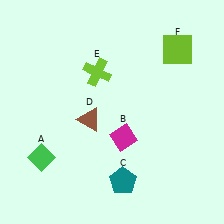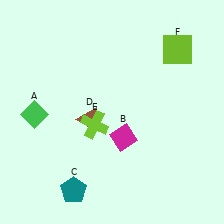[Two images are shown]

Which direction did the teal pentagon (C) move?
The teal pentagon (C) moved left.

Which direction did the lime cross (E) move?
The lime cross (E) moved down.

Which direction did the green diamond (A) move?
The green diamond (A) moved up.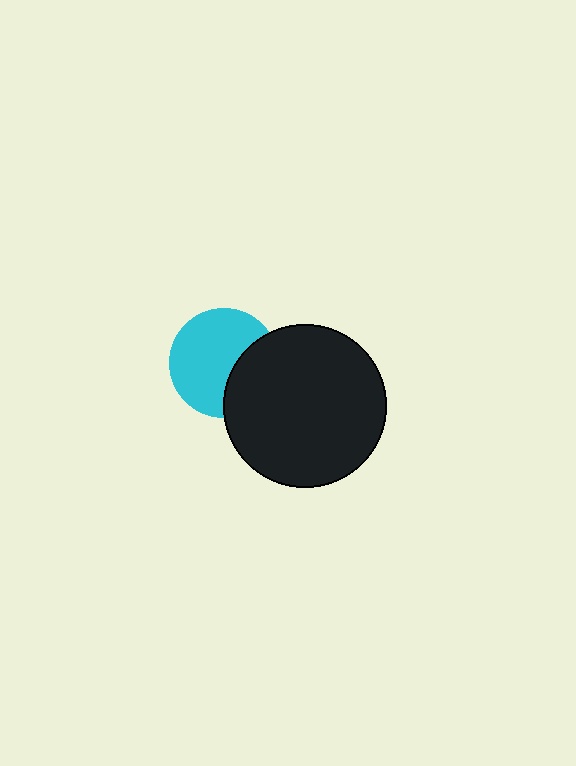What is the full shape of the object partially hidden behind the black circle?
The partially hidden object is a cyan circle.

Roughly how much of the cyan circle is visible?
Most of it is visible (roughly 68%).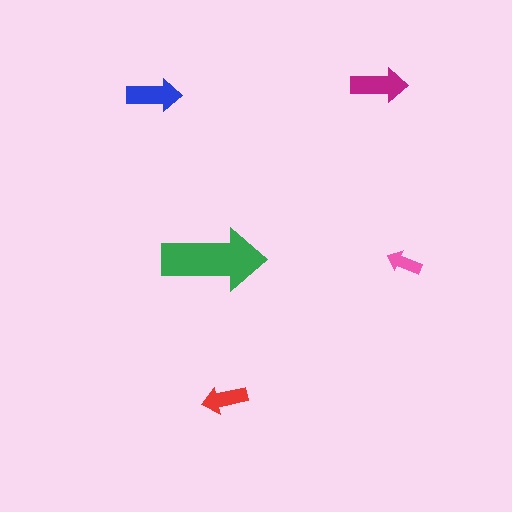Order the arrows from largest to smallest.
the green one, the magenta one, the blue one, the red one, the pink one.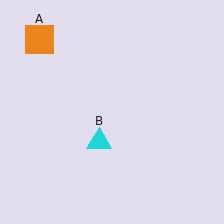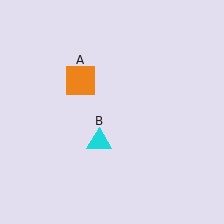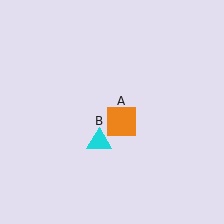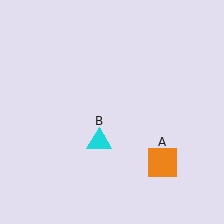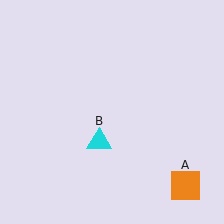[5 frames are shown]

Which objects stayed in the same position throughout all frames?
Cyan triangle (object B) remained stationary.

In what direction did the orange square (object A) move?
The orange square (object A) moved down and to the right.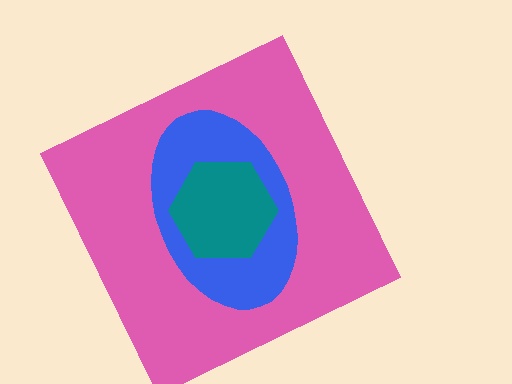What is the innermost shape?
The teal hexagon.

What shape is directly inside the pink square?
The blue ellipse.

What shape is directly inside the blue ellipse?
The teal hexagon.